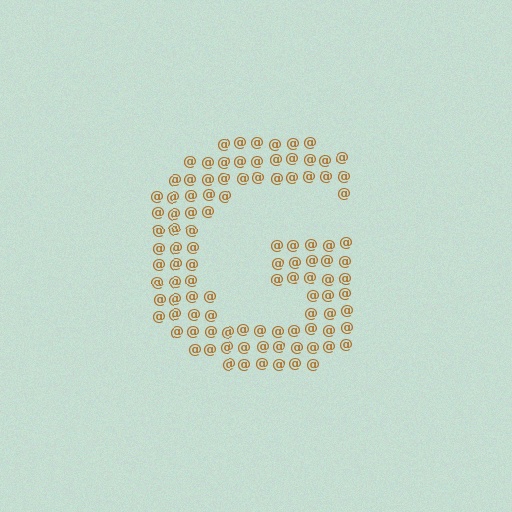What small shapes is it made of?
It is made of small at signs.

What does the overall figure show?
The overall figure shows the letter G.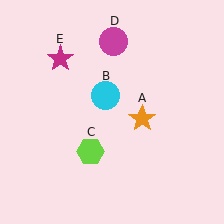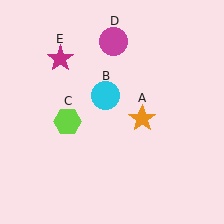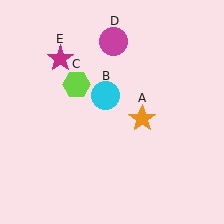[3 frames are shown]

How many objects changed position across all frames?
1 object changed position: lime hexagon (object C).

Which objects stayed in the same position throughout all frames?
Orange star (object A) and cyan circle (object B) and magenta circle (object D) and magenta star (object E) remained stationary.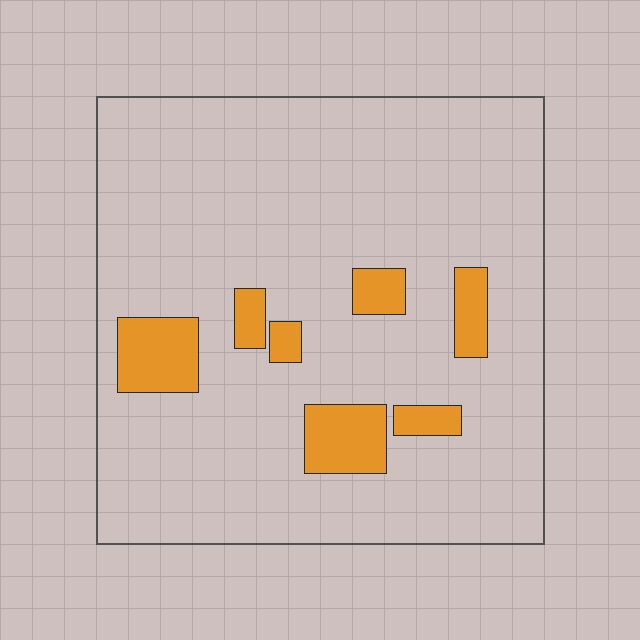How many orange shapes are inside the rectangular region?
7.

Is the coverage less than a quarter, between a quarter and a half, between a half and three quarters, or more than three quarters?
Less than a quarter.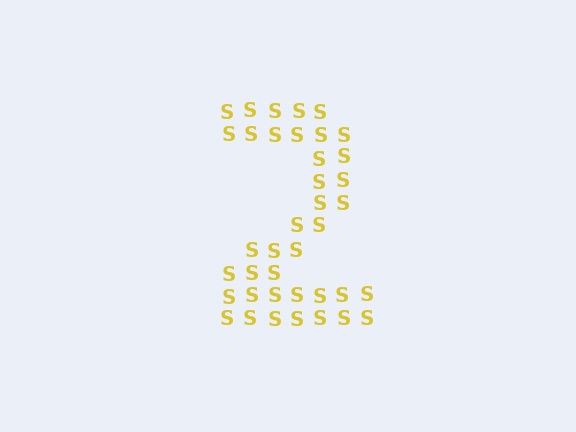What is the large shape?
The large shape is the digit 2.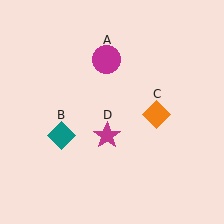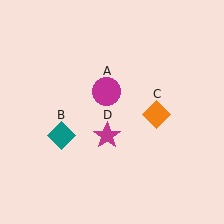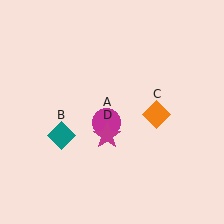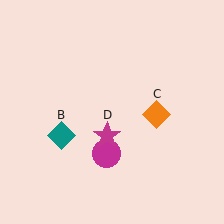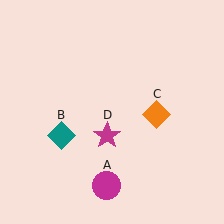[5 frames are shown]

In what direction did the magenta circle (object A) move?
The magenta circle (object A) moved down.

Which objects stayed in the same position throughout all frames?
Teal diamond (object B) and orange diamond (object C) and magenta star (object D) remained stationary.